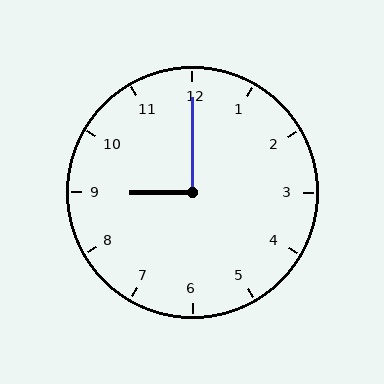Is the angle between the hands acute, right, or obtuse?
It is right.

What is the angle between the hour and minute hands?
Approximately 90 degrees.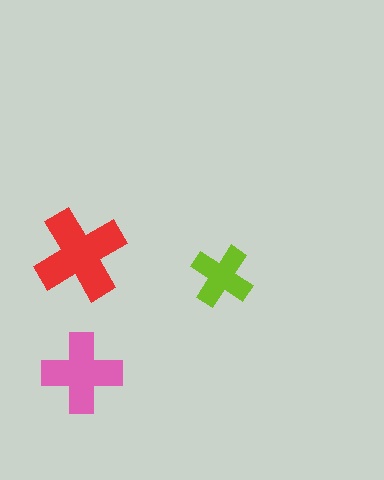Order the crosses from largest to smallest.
the red one, the pink one, the lime one.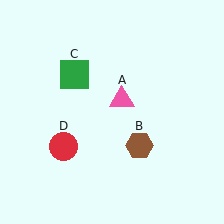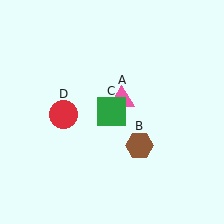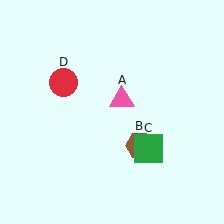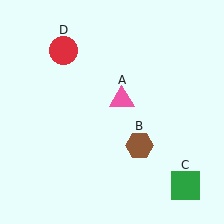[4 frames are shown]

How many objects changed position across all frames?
2 objects changed position: green square (object C), red circle (object D).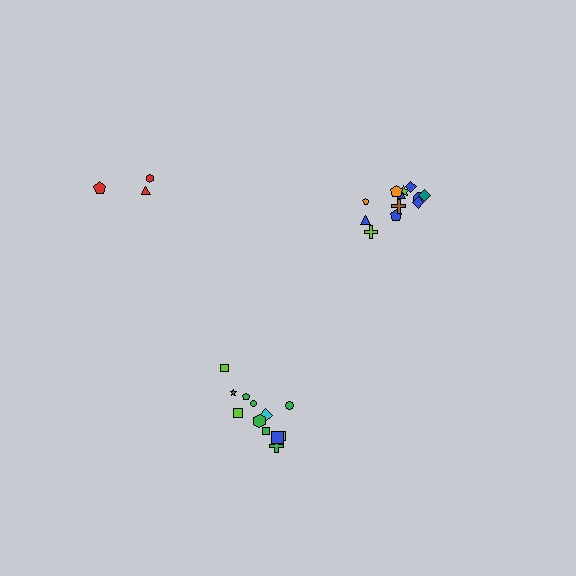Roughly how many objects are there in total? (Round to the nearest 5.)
Roughly 25 objects in total.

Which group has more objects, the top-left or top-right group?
The top-right group.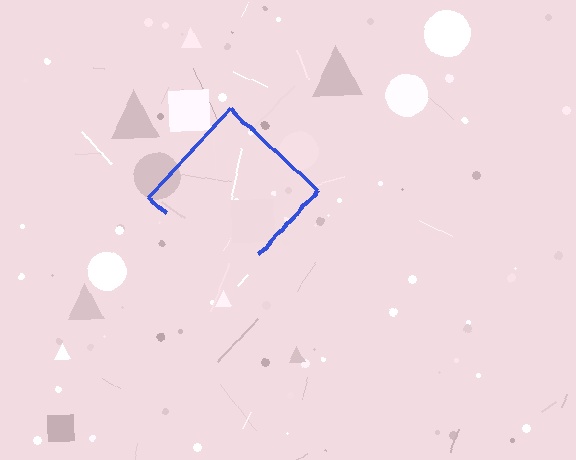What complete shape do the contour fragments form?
The contour fragments form a diamond.